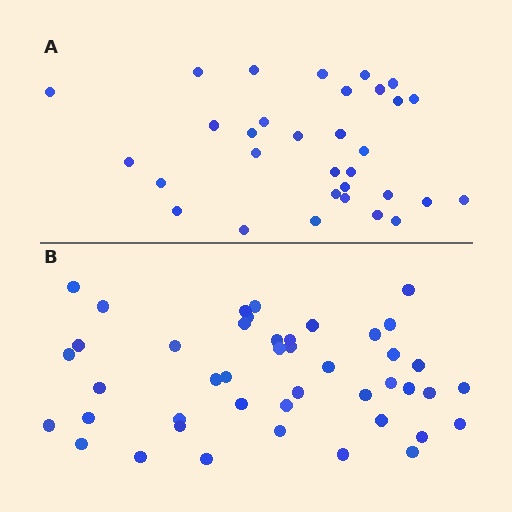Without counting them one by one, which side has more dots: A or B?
Region B (the bottom region) has more dots.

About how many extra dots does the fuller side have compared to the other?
Region B has roughly 12 or so more dots than region A.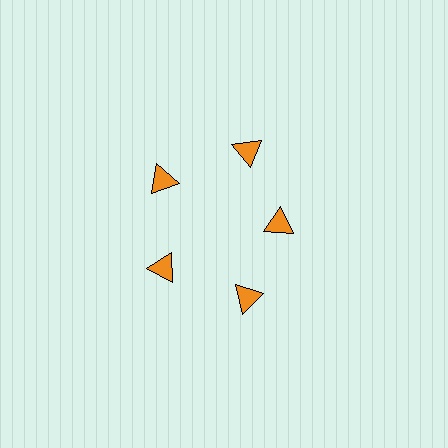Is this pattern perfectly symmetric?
No. The 5 orange triangles are arranged in a ring, but one element near the 3 o'clock position is pulled inward toward the center, breaking the 5-fold rotational symmetry.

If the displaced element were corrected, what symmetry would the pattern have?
It would have 5-fold rotational symmetry — the pattern would map onto itself every 72 degrees.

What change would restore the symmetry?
The symmetry would be restored by moving it outward, back onto the ring so that all 5 triangles sit at equal angles and equal distance from the center.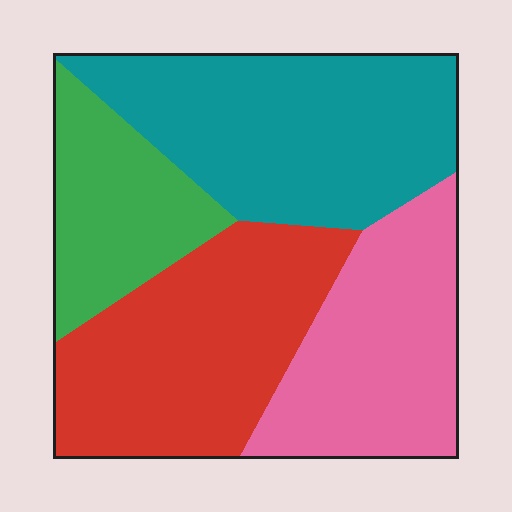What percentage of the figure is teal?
Teal takes up about one third (1/3) of the figure.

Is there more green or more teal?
Teal.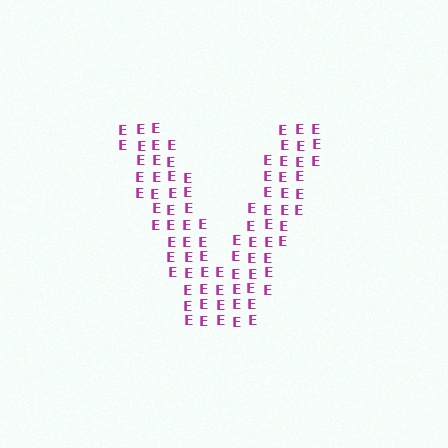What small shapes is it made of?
It is made of small letter E's.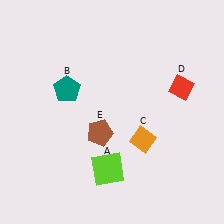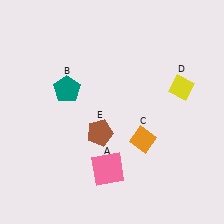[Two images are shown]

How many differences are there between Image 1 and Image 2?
There are 2 differences between the two images.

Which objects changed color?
A changed from lime to pink. D changed from red to yellow.